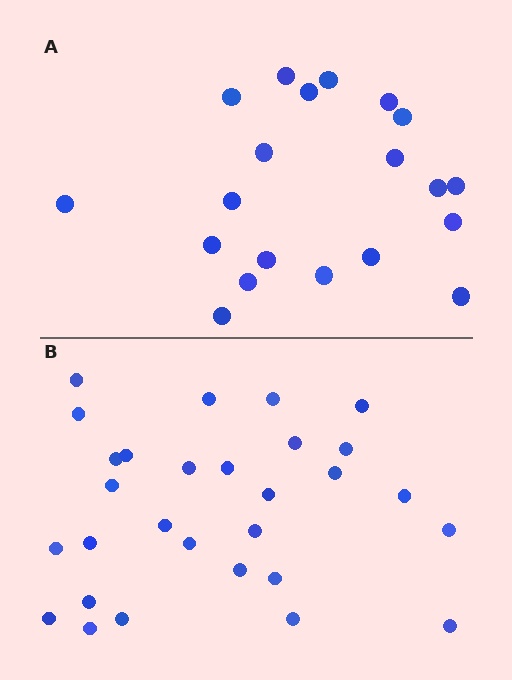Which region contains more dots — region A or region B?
Region B (the bottom region) has more dots.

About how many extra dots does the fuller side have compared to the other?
Region B has roughly 8 or so more dots than region A.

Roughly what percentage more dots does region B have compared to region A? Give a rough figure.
About 45% more.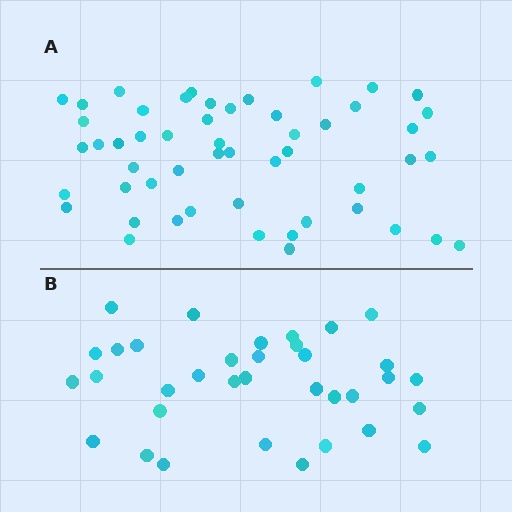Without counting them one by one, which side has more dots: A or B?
Region A (the top region) has more dots.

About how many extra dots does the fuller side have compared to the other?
Region A has approximately 15 more dots than region B.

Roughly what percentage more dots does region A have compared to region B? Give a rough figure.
About 50% more.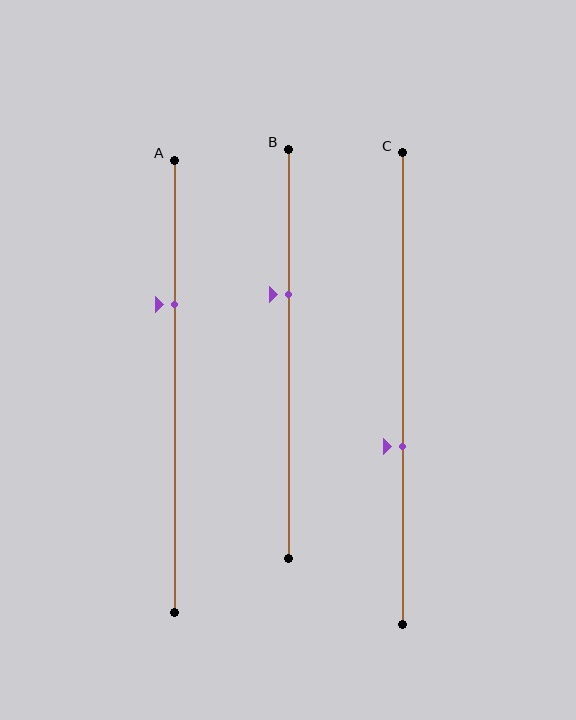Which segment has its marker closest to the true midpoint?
Segment C has its marker closest to the true midpoint.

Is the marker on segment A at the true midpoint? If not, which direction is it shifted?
No, the marker on segment A is shifted upward by about 18% of the segment length.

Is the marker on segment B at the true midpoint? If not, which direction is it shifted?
No, the marker on segment B is shifted upward by about 15% of the segment length.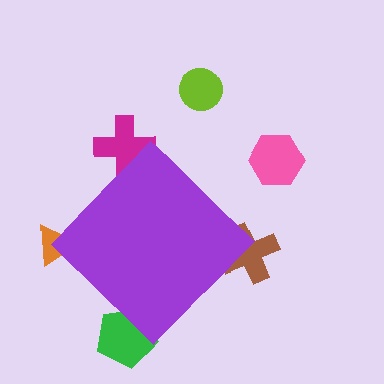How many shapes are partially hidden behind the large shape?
4 shapes are partially hidden.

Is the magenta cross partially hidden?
Yes, the magenta cross is partially hidden behind the purple diamond.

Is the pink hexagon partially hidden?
No, the pink hexagon is fully visible.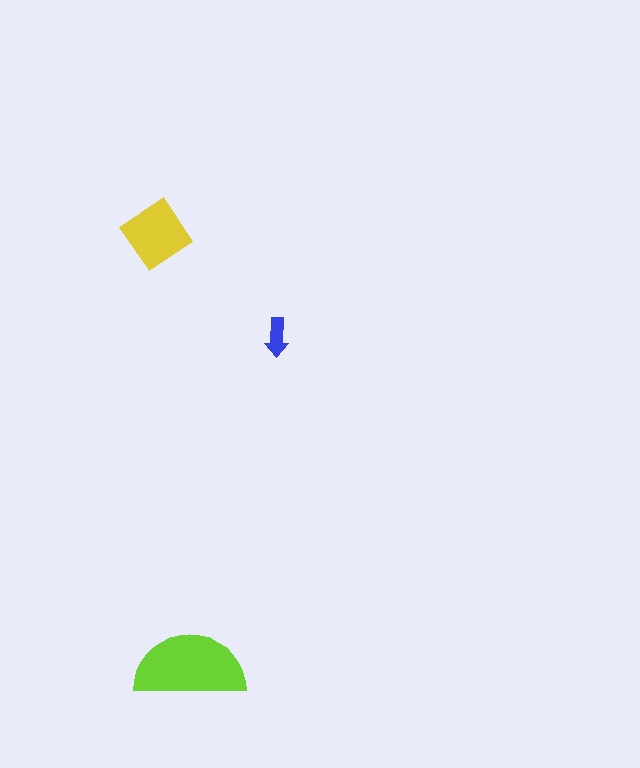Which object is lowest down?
The lime semicircle is bottommost.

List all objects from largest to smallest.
The lime semicircle, the yellow diamond, the blue arrow.